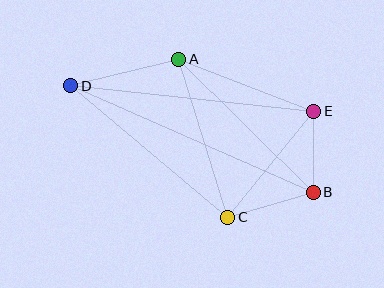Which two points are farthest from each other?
Points B and D are farthest from each other.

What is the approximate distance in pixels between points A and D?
The distance between A and D is approximately 111 pixels.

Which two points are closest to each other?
Points B and E are closest to each other.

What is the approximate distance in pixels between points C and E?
The distance between C and E is approximately 136 pixels.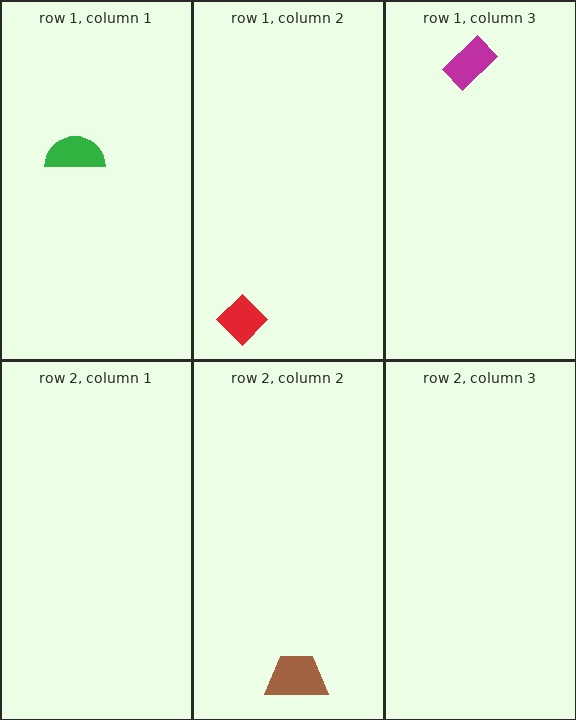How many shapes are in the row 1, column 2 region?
1.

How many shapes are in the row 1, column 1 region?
1.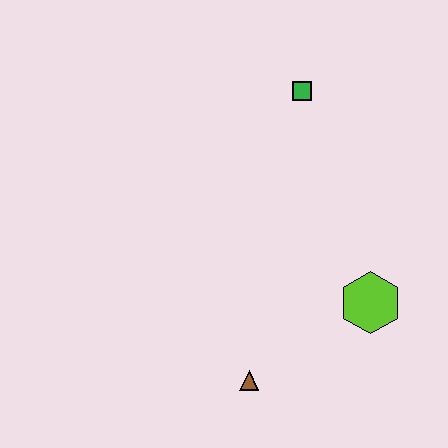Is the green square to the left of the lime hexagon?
Yes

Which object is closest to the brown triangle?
The lime hexagon is closest to the brown triangle.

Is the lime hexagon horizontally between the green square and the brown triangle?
No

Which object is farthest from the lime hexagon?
The green square is farthest from the lime hexagon.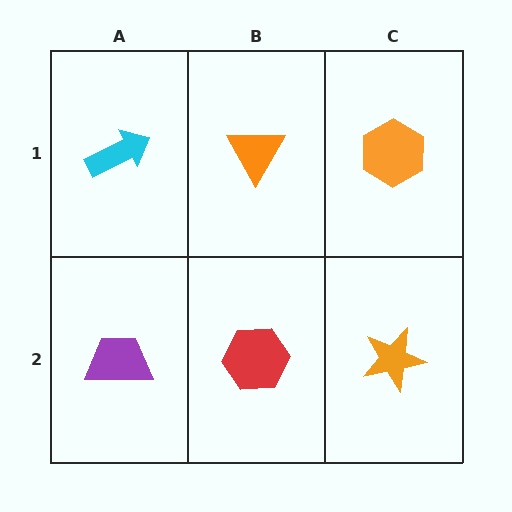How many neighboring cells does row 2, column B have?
3.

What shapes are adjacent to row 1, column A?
A purple trapezoid (row 2, column A), an orange triangle (row 1, column B).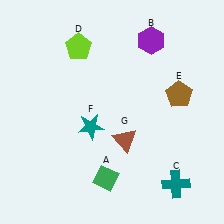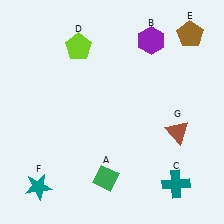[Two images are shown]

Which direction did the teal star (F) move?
The teal star (F) moved down.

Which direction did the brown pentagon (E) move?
The brown pentagon (E) moved up.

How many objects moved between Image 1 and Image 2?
3 objects moved between the two images.